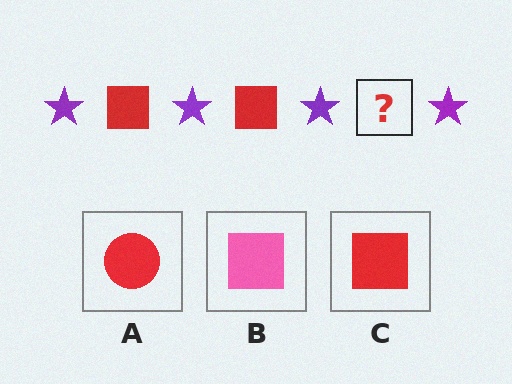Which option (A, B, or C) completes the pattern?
C.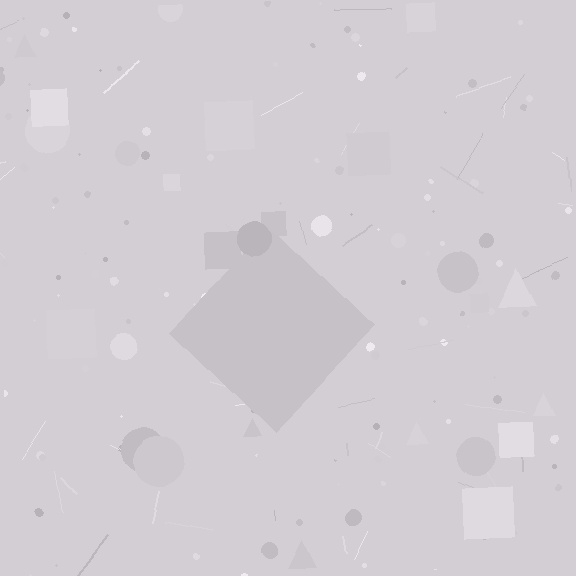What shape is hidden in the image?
A diamond is hidden in the image.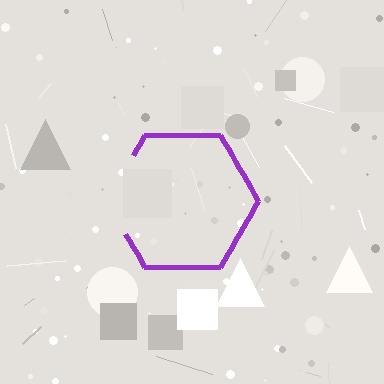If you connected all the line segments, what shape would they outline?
They would outline a hexagon.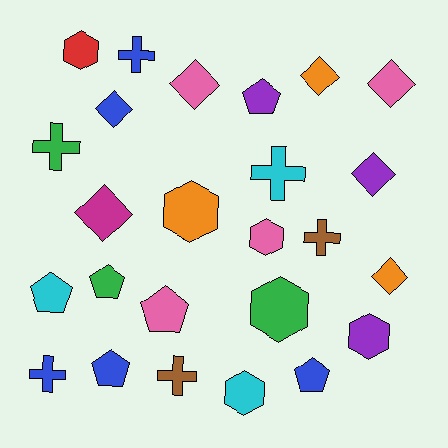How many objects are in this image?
There are 25 objects.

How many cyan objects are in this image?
There are 3 cyan objects.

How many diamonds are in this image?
There are 7 diamonds.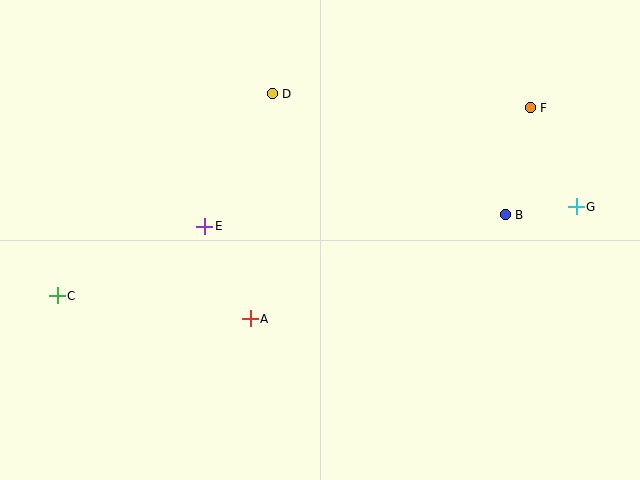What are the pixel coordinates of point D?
Point D is at (272, 94).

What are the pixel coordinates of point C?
Point C is at (57, 296).